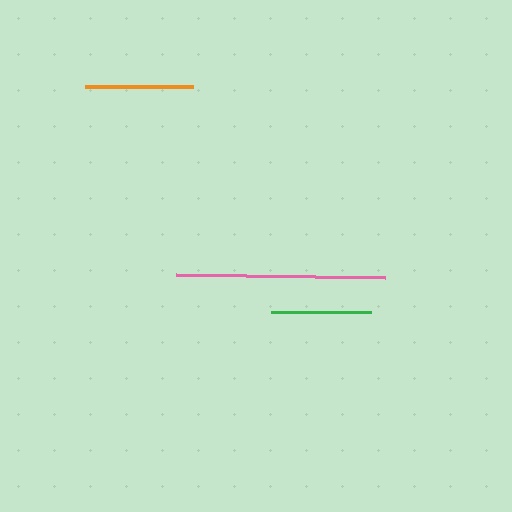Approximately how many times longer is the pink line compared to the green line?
The pink line is approximately 2.1 times the length of the green line.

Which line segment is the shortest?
The green line is the shortest at approximately 100 pixels.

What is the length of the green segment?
The green segment is approximately 100 pixels long.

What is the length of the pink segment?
The pink segment is approximately 209 pixels long.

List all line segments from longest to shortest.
From longest to shortest: pink, orange, green.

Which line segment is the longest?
The pink line is the longest at approximately 209 pixels.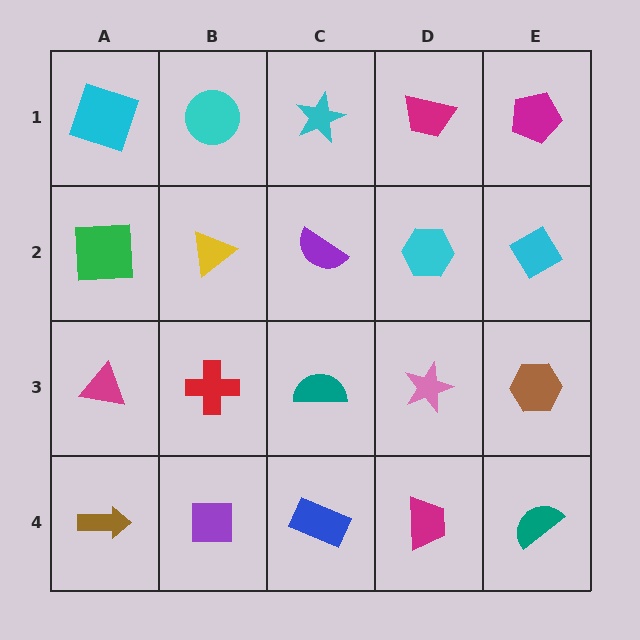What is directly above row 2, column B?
A cyan circle.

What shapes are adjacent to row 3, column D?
A cyan hexagon (row 2, column D), a magenta trapezoid (row 4, column D), a teal semicircle (row 3, column C), a brown hexagon (row 3, column E).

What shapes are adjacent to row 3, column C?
A purple semicircle (row 2, column C), a blue rectangle (row 4, column C), a red cross (row 3, column B), a pink star (row 3, column D).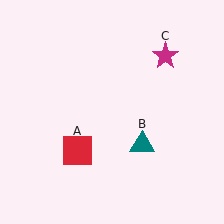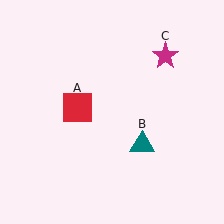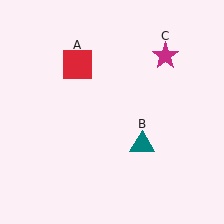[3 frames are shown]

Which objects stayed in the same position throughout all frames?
Teal triangle (object B) and magenta star (object C) remained stationary.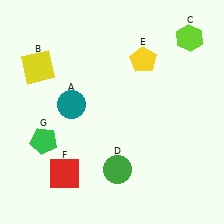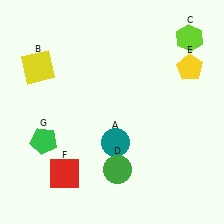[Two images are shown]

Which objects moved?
The objects that moved are: the teal circle (A), the yellow pentagon (E).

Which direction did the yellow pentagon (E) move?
The yellow pentagon (E) moved right.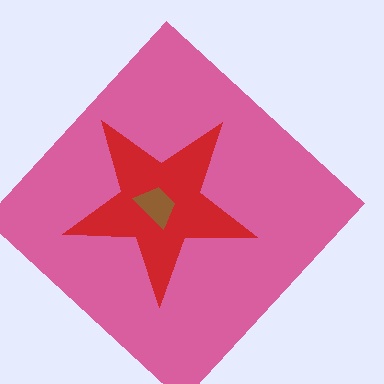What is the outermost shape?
The pink diamond.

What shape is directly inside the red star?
The brown trapezoid.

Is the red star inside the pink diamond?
Yes.